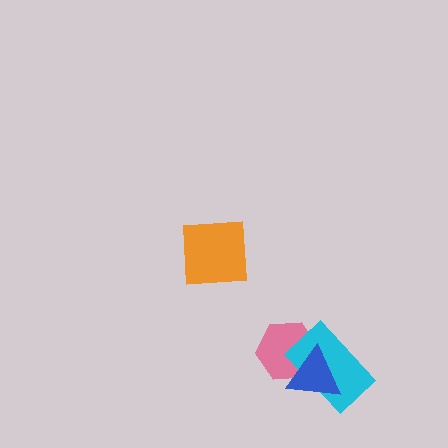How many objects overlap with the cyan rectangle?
2 objects overlap with the cyan rectangle.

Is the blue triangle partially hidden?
No, no other shape covers it.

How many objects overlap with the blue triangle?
2 objects overlap with the blue triangle.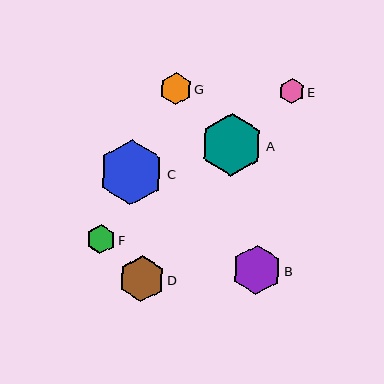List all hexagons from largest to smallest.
From largest to smallest: C, A, B, D, G, F, E.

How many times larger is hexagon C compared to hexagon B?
Hexagon C is approximately 1.3 times the size of hexagon B.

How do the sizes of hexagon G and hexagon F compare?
Hexagon G and hexagon F are approximately the same size.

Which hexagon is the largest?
Hexagon C is the largest with a size of approximately 65 pixels.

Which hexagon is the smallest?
Hexagon E is the smallest with a size of approximately 26 pixels.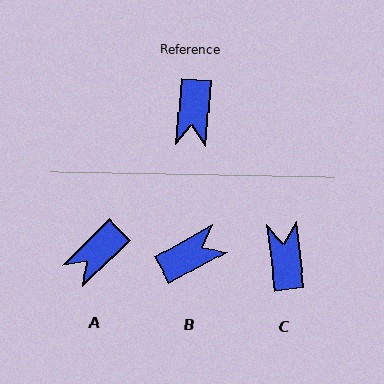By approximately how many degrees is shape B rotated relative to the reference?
Approximately 124 degrees counter-clockwise.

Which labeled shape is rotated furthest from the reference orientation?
C, about 168 degrees away.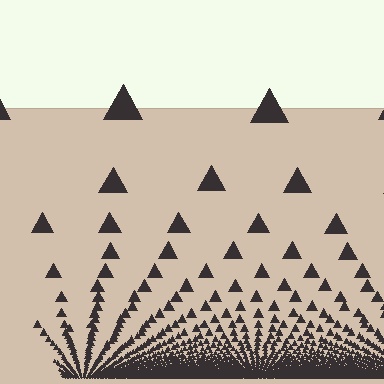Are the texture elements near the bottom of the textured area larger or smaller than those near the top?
Smaller. The gradient is inverted — elements near the bottom are smaller and denser.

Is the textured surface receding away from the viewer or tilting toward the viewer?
The surface appears to tilt toward the viewer. Texture elements get larger and sparser toward the top.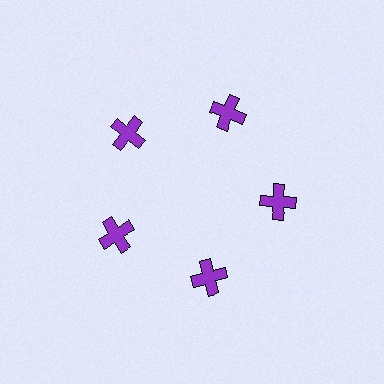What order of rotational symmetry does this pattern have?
This pattern has 5-fold rotational symmetry.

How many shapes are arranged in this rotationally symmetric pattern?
There are 5 shapes, arranged in 5 groups of 1.